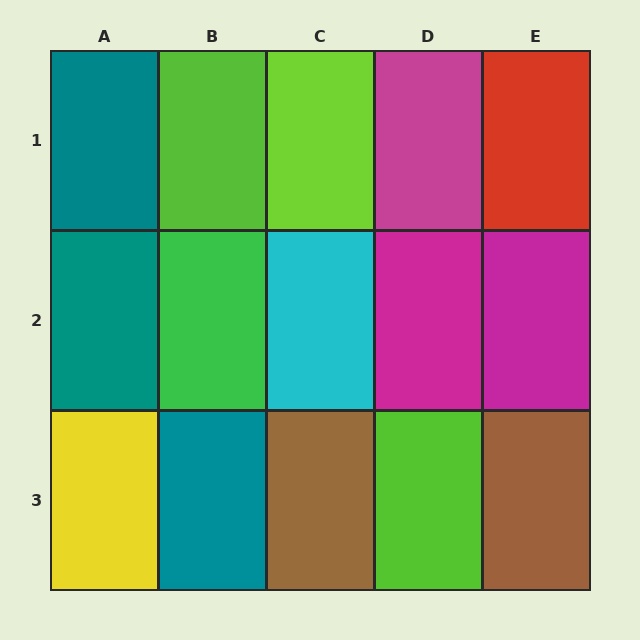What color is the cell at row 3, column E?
Brown.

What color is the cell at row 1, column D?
Magenta.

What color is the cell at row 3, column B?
Teal.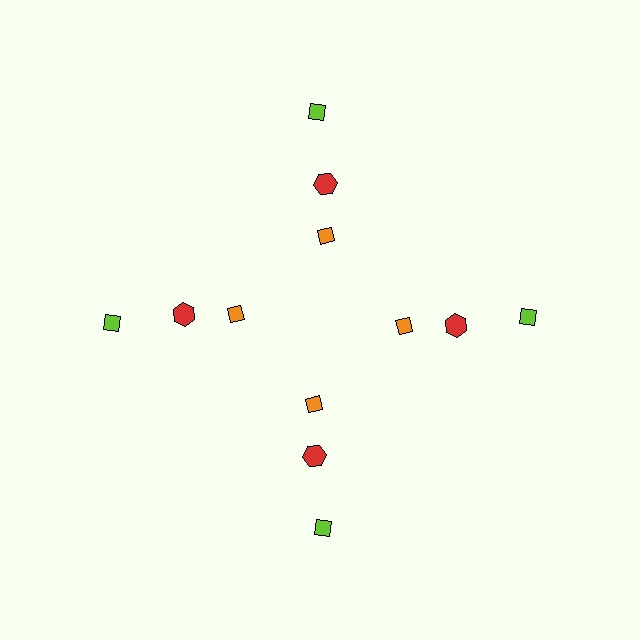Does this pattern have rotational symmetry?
Yes, this pattern has 4-fold rotational symmetry. It looks the same after rotating 90 degrees around the center.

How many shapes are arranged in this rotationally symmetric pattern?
There are 12 shapes, arranged in 4 groups of 3.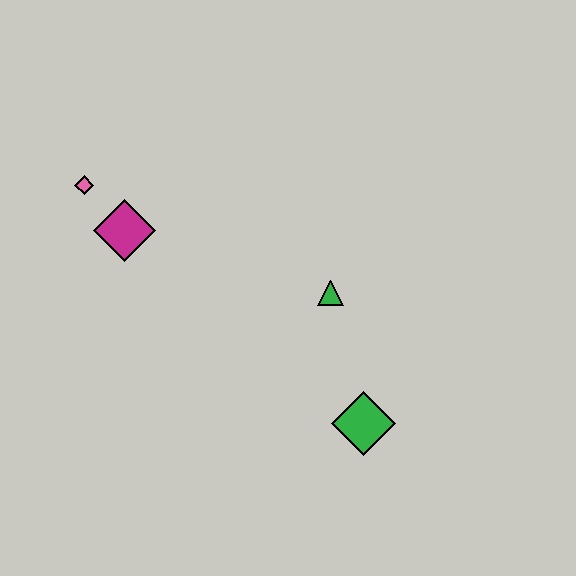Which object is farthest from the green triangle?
The pink diamond is farthest from the green triangle.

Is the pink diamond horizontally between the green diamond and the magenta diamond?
No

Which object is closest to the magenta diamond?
The pink diamond is closest to the magenta diamond.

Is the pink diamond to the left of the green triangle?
Yes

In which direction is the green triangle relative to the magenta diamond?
The green triangle is to the right of the magenta diamond.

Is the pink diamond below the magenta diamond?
No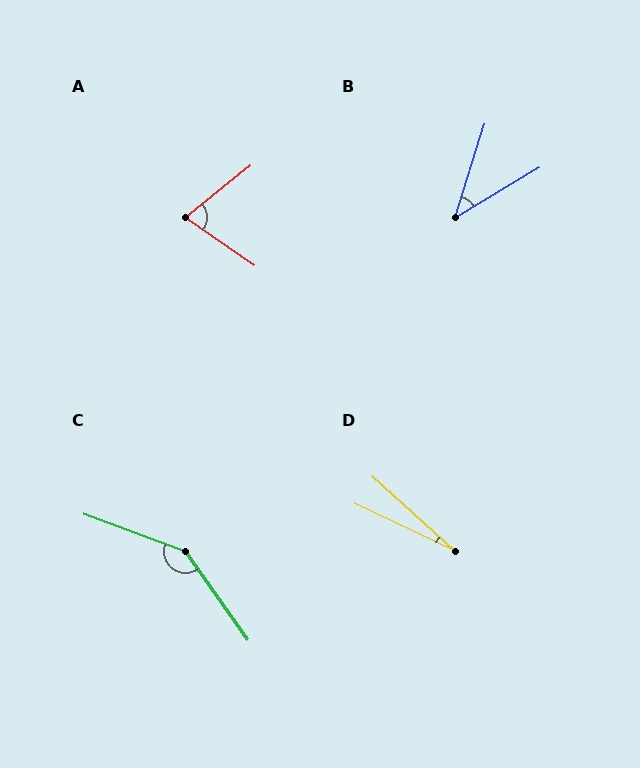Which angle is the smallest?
D, at approximately 17 degrees.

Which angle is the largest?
C, at approximately 145 degrees.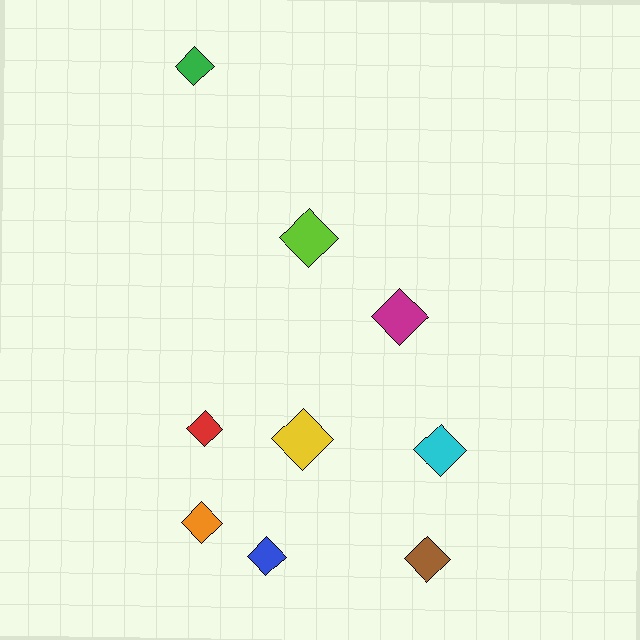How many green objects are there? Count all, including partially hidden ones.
There is 1 green object.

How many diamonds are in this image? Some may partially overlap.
There are 9 diamonds.